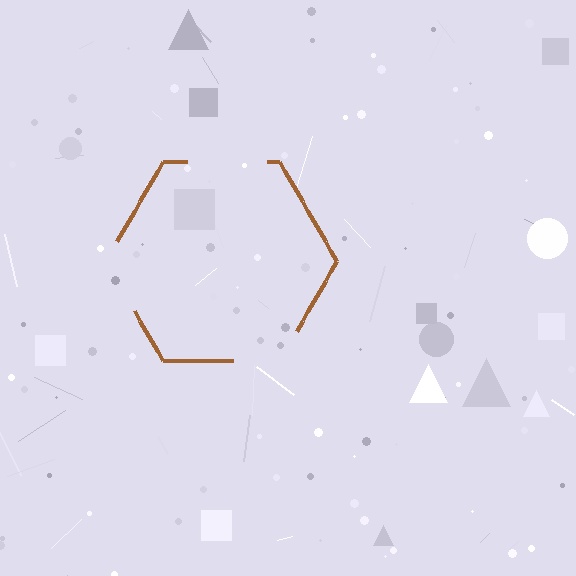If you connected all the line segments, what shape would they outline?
They would outline a hexagon.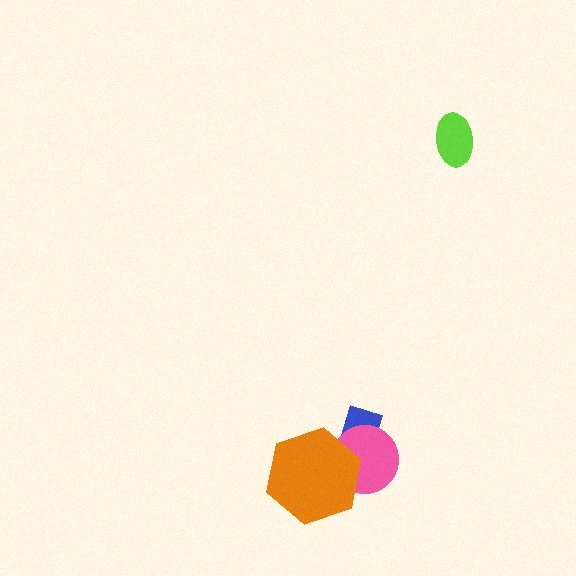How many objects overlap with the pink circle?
2 objects overlap with the pink circle.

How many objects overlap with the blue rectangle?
2 objects overlap with the blue rectangle.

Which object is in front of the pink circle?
The orange hexagon is in front of the pink circle.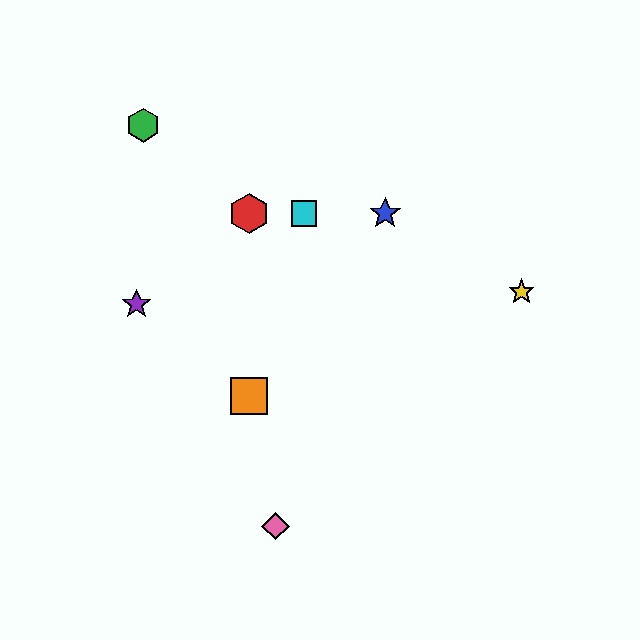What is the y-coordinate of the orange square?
The orange square is at y≈396.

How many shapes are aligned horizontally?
3 shapes (the red hexagon, the blue star, the cyan square) are aligned horizontally.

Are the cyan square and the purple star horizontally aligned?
No, the cyan square is at y≈214 and the purple star is at y≈304.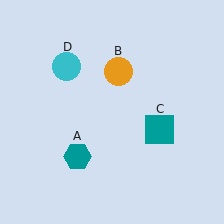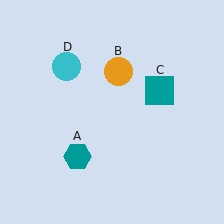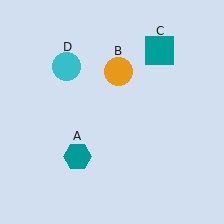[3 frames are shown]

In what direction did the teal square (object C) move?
The teal square (object C) moved up.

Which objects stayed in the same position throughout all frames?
Teal hexagon (object A) and orange circle (object B) and cyan circle (object D) remained stationary.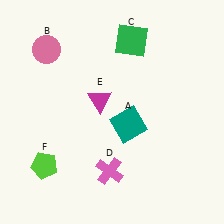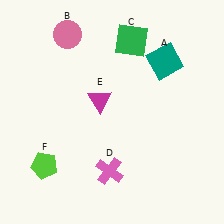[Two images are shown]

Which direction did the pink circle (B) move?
The pink circle (B) moved right.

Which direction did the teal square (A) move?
The teal square (A) moved up.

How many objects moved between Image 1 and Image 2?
2 objects moved between the two images.